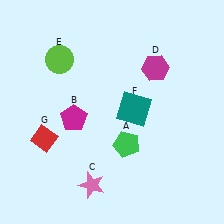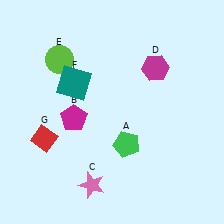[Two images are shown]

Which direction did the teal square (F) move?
The teal square (F) moved left.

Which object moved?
The teal square (F) moved left.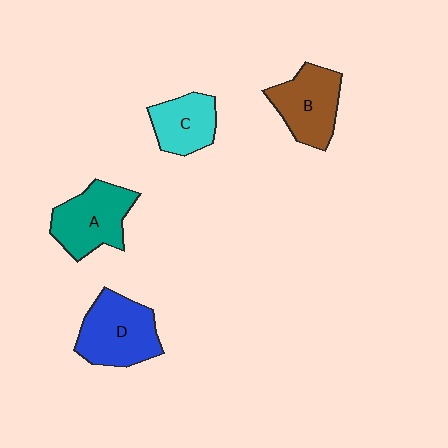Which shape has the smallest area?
Shape C (cyan).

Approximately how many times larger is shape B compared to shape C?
Approximately 1.3 times.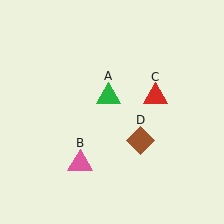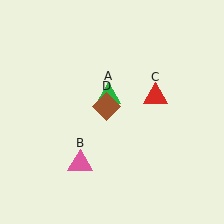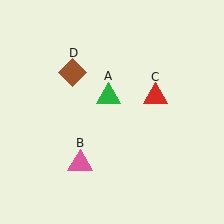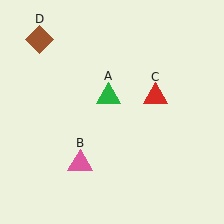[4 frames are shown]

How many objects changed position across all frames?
1 object changed position: brown diamond (object D).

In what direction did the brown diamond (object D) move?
The brown diamond (object D) moved up and to the left.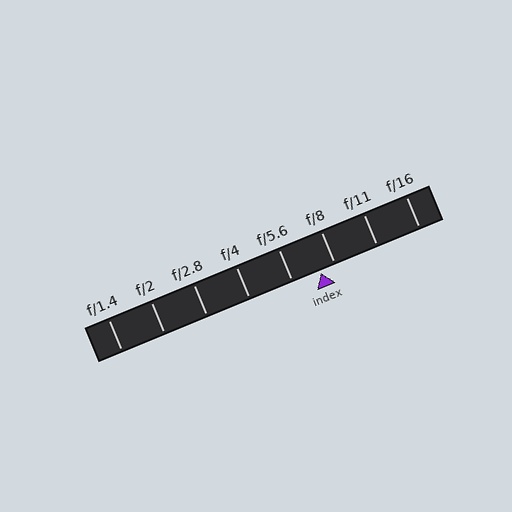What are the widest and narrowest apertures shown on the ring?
The widest aperture shown is f/1.4 and the narrowest is f/16.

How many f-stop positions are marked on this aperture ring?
There are 8 f-stop positions marked.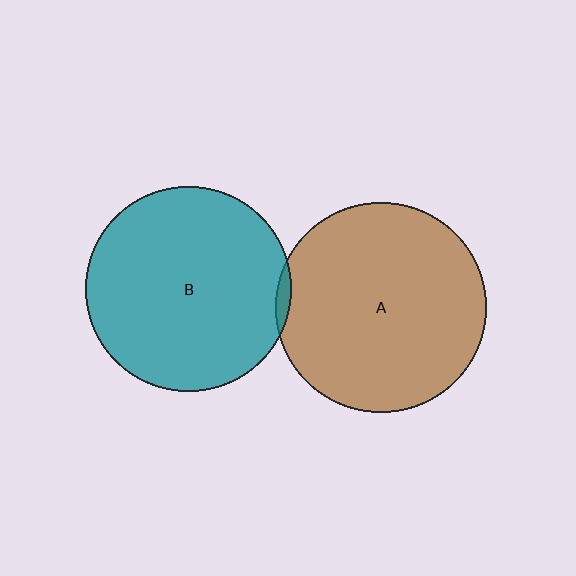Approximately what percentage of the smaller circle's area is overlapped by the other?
Approximately 5%.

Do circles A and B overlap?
Yes.